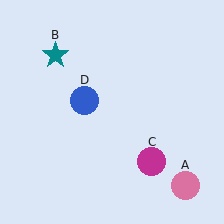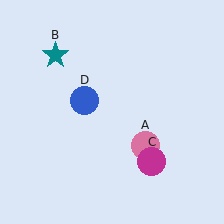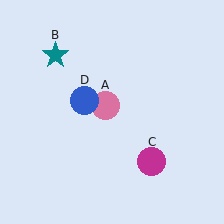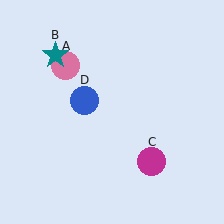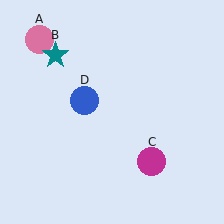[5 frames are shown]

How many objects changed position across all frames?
1 object changed position: pink circle (object A).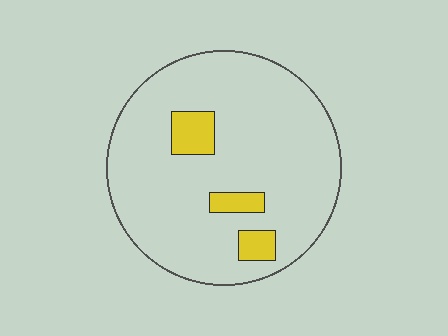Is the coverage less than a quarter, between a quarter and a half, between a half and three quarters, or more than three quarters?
Less than a quarter.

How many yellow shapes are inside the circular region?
3.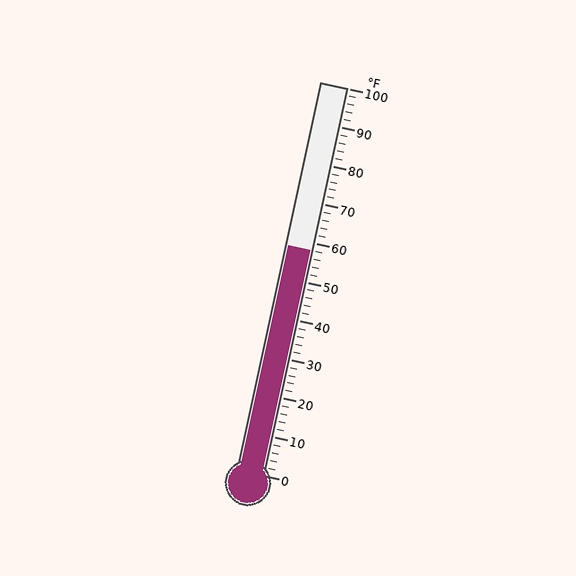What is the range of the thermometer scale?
The thermometer scale ranges from 0°F to 100°F.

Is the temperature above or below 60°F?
The temperature is below 60°F.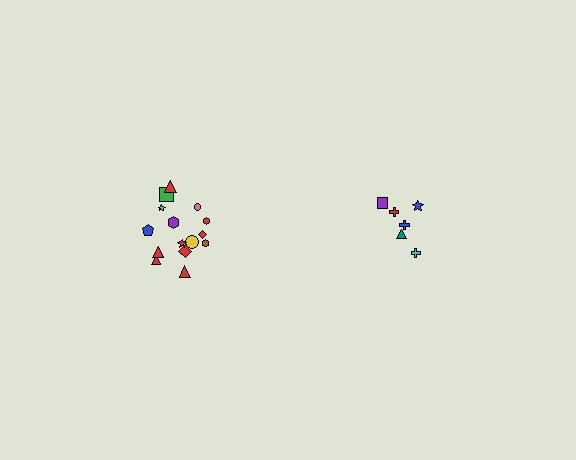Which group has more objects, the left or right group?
The left group.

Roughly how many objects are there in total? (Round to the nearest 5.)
Roughly 20 objects in total.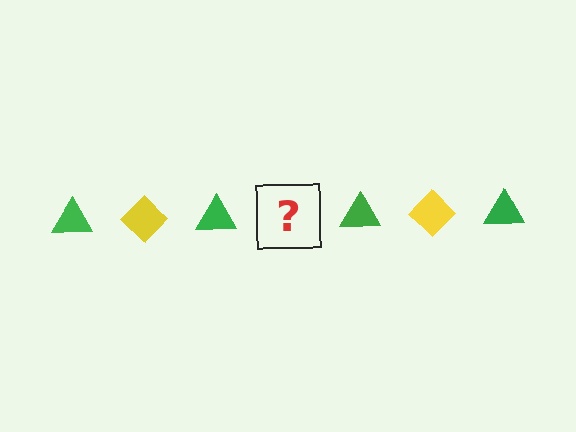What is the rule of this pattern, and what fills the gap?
The rule is that the pattern alternates between green triangle and yellow diamond. The gap should be filled with a yellow diamond.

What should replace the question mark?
The question mark should be replaced with a yellow diamond.